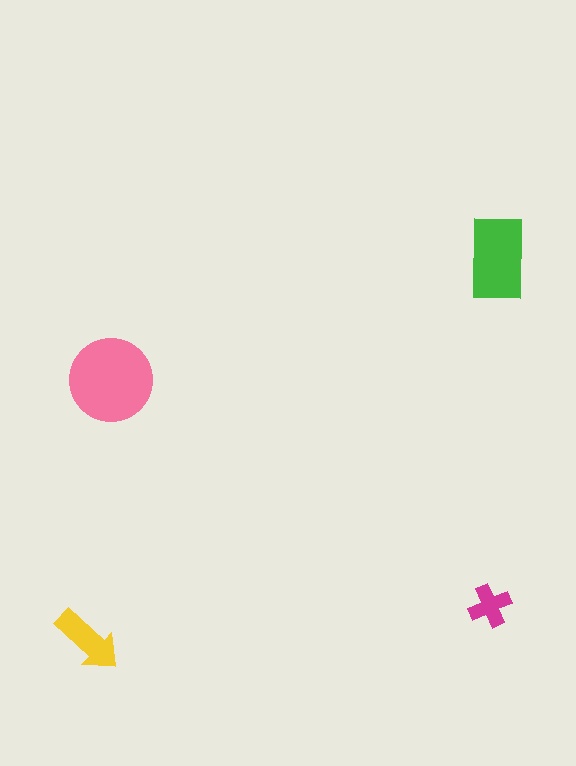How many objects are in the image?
There are 4 objects in the image.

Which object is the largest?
The pink circle.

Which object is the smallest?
The magenta cross.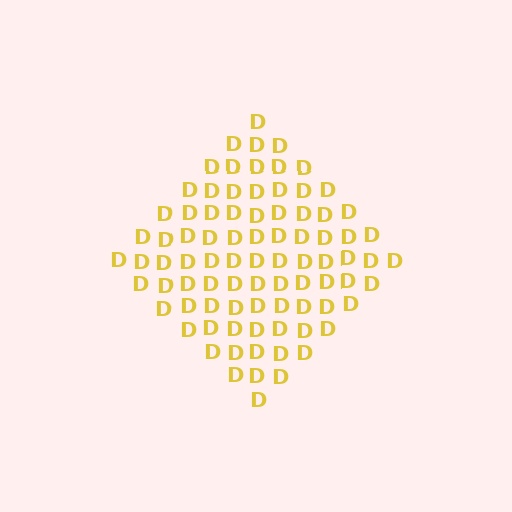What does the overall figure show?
The overall figure shows a diamond.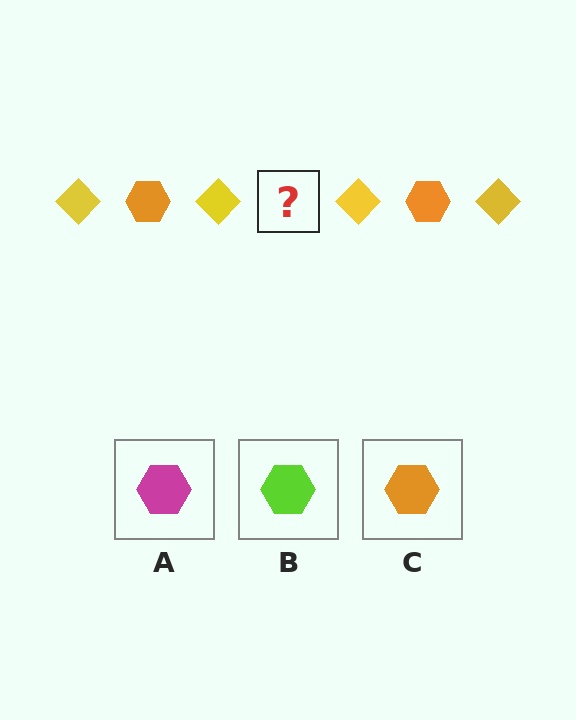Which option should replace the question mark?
Option C.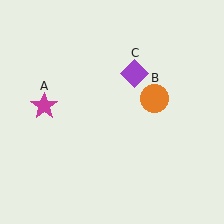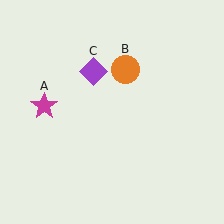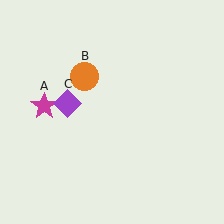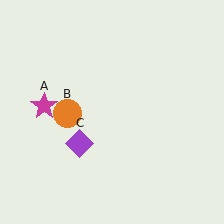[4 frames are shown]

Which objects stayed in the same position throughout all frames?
Magenta star (object A) remained stationary.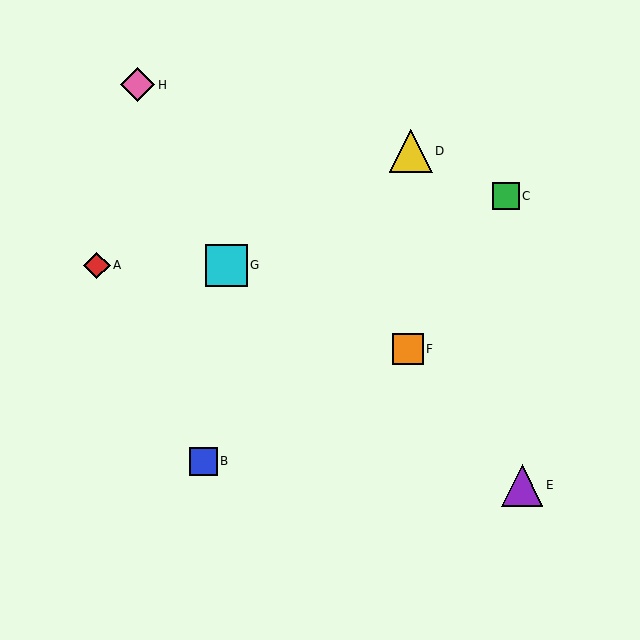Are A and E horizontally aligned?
No, A is at y≈265 and E is at y≈485.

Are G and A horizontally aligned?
Yes, both are at y≈265.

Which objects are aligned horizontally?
Objects A, G are aligned horizontally.